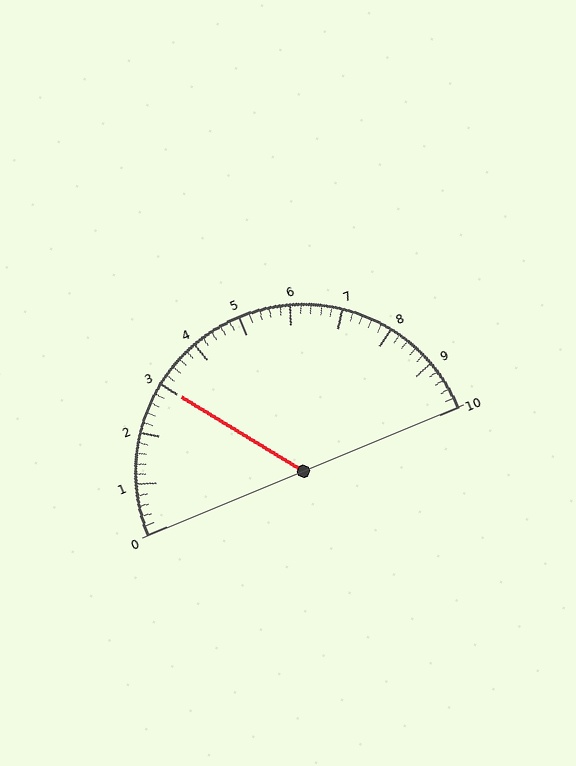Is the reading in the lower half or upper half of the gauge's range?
The reading is in the lower half of the range (0 to 10).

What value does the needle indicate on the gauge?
The needle indicates approximately 3.0.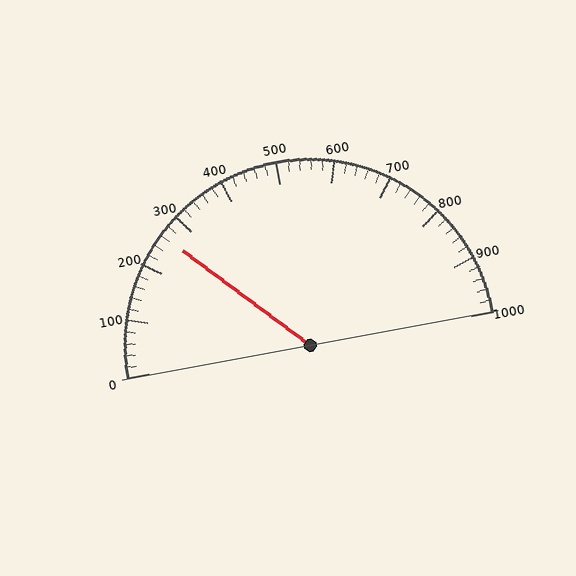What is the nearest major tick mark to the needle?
The nearest major tick mark is 300.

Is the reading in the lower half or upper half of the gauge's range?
The reading is in the lower half of the range (0 to 1000).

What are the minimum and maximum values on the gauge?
The gauge ranges from 0 to 1000.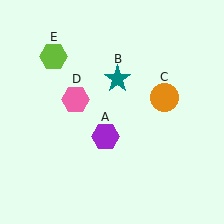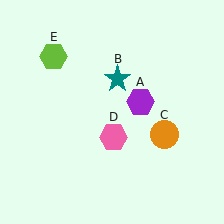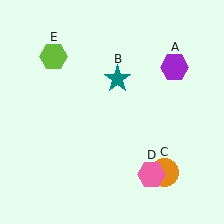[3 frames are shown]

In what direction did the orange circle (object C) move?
The orange circle (object C) moved down.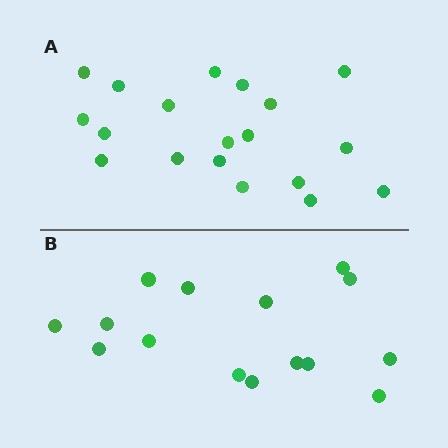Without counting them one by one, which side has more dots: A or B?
Region A (the top region) has more dots.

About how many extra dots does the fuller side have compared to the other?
Region A has about 4 more dots than region B.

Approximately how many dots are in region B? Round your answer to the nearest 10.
About 20 dots. (The exact count is 15, which rounds to 20.)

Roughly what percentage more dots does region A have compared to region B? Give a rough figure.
About 25% more.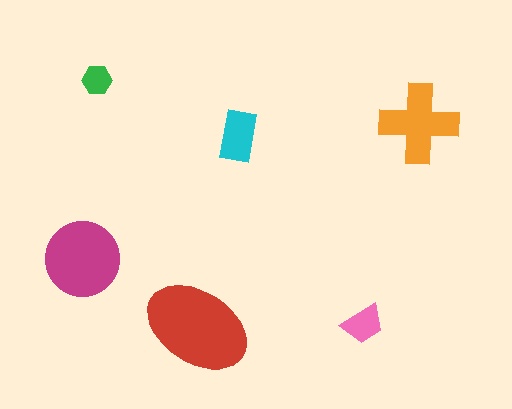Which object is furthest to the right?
The orange cross is rightmost.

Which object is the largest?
The red ellipse.